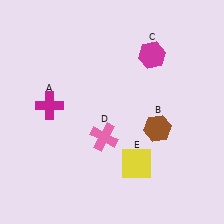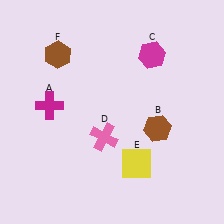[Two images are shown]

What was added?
A brown hexagon (F) was added in Image 2.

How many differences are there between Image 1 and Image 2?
There is 1 difference between the two images.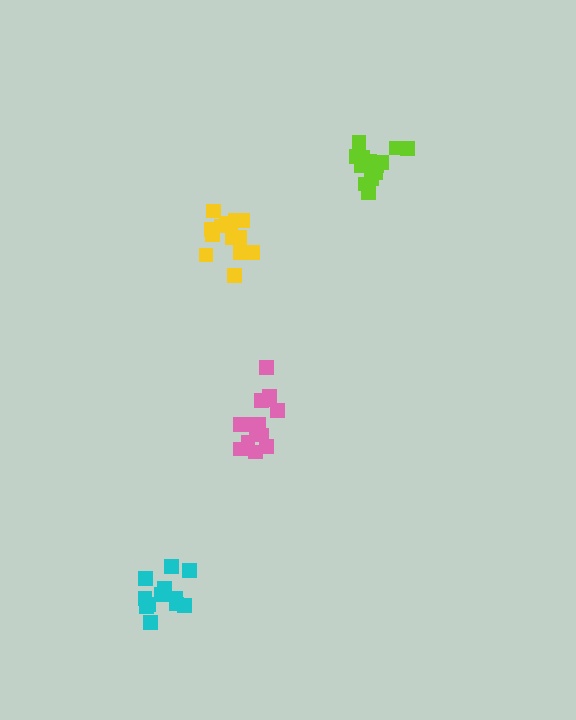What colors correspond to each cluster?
The clusters are colored: yellow, cyan, pink, lime.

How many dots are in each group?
Group 1: 15 dots, Group 2: 12 dots, Group 3: 14 dots, Group 4: 14 dots (55 total).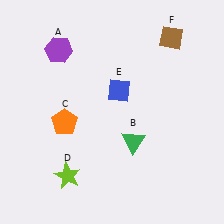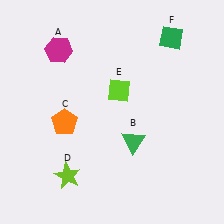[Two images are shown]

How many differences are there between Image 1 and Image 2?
There are 3 differences between the two images.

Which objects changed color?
A changed from purple to magenta. E changed from blue to lime. F changed from brown to green.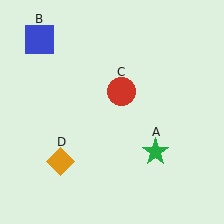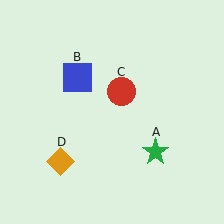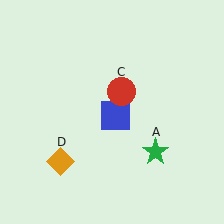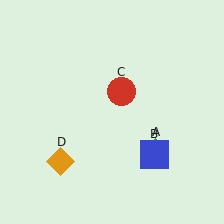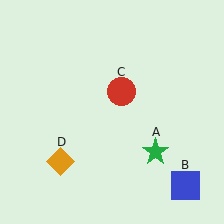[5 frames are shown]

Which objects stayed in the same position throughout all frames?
Green star (object A) and red circle (object C) and orange diamond (object D) remained stationary.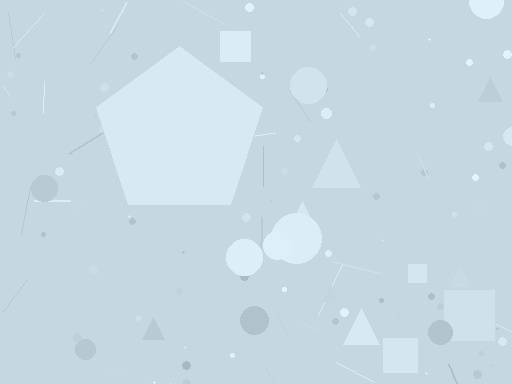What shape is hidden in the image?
A pentagon is hidden in the image.